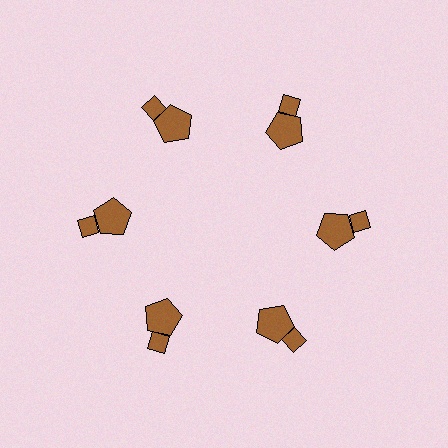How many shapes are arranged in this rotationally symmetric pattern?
There are 12 shapes, arranged in 6 groups of 2.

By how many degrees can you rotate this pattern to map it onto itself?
The pattern maps onto itself every 60 degrees of rotation.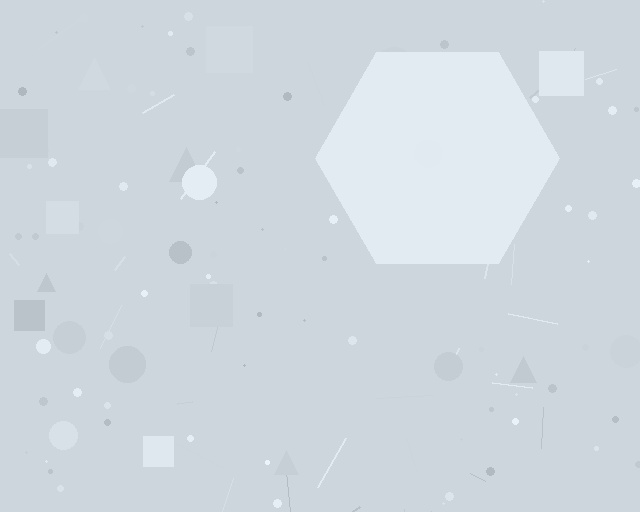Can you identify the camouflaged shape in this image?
The camouflaged shape is a hexagon.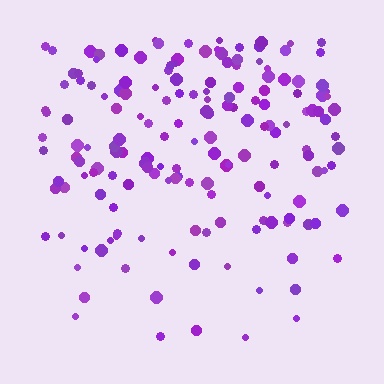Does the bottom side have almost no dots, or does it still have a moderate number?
Still a moderate number, just noticeably fewer than the top.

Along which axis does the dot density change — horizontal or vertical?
Vertical.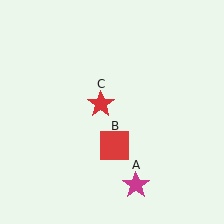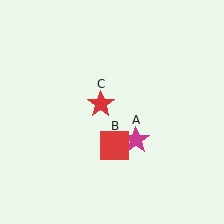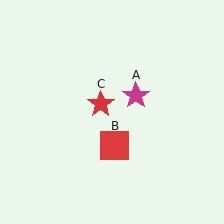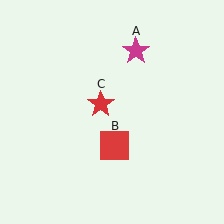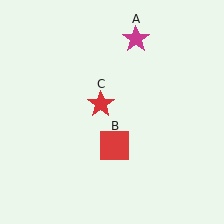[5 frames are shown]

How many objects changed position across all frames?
1 object changed position: magenta star (object A).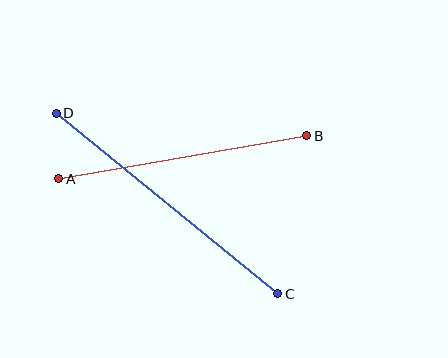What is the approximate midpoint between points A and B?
The midpoint is at approximately (183, 157) pixels.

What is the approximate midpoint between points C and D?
The midpoint is at approximately (167, 204) pixels.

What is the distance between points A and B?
The distance is approximately 252 pixels.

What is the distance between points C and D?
The distance is approximately 286 pixels.